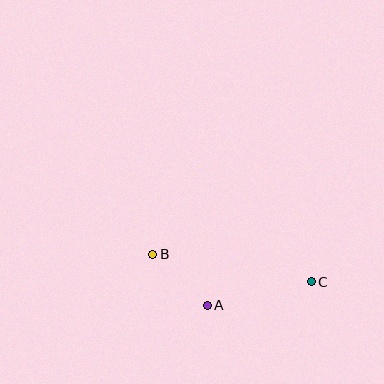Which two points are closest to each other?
Points A and B are closest to each other.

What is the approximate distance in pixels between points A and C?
The distance between A and C is approximately 107 pixels.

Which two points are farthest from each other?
Points B and C are farthest from each other.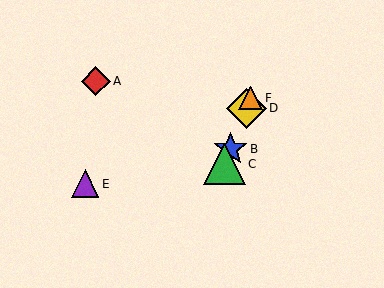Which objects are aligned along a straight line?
Objects B, C, D, F are aligned along a straight line.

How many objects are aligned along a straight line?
4 objects (B, C, D, F) are aligned along a straight line.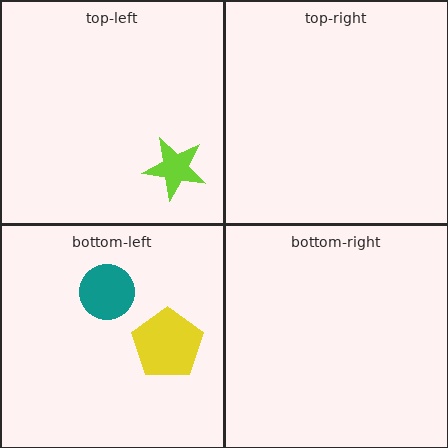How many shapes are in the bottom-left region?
2.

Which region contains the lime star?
The top-left region.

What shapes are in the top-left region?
The lime star.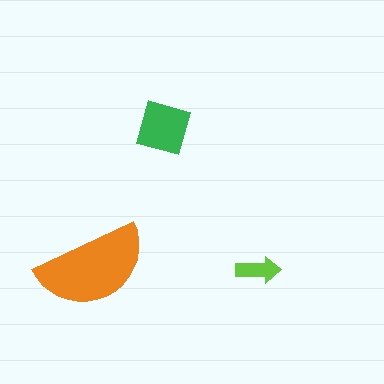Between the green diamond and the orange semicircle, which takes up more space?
The orange semicircle.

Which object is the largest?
The orange semicircle.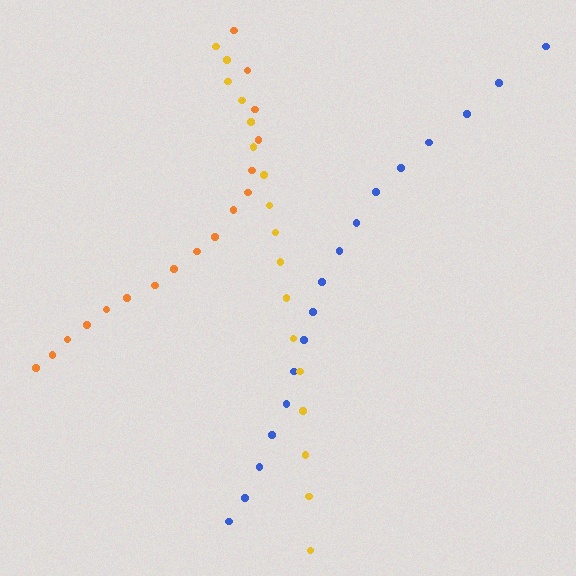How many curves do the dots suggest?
There are 3 distinct paths.